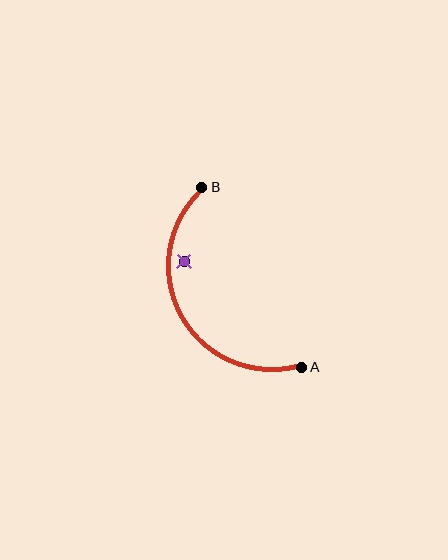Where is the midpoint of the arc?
The arc midpoint is the point on the curve farthest from the straight line joining A and B. It sits to the left of that line.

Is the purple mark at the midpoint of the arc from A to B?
No — the purple mark does not lie on the arc at all. It sits slightly inside the curve.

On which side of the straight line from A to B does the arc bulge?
The arc bulges to the left of the straight line connecting A and B.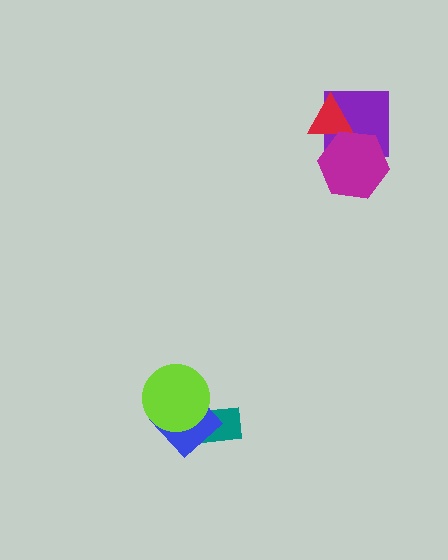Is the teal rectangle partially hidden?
Yes, it is partially covered by another shape.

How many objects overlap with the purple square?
2 objects overlap with the purple square.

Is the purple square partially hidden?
Yes, it is partially covered by another shape.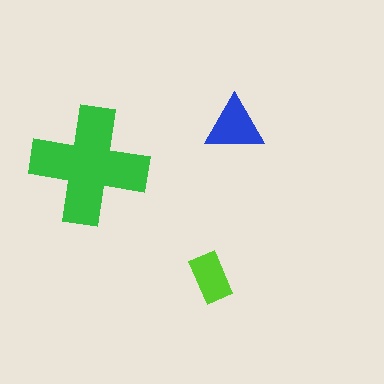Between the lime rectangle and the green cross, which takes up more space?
The green cross.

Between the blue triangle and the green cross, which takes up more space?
The green cross.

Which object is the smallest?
The lime rectangle.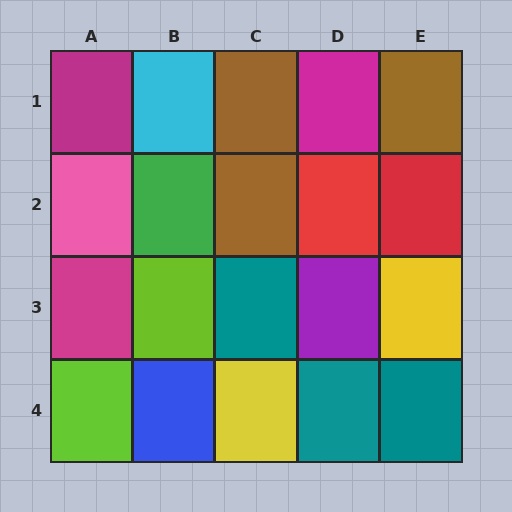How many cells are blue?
1 cell is blue.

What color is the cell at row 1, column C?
Brown.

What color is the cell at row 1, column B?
Cyan.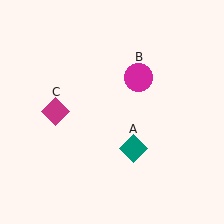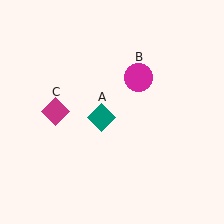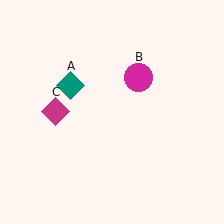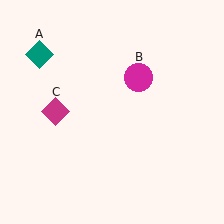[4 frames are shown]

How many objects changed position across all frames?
1 object changed position: teal diamond (object A).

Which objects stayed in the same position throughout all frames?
Magenta circle (object B) and magenta diamond (object C) remained stationary.